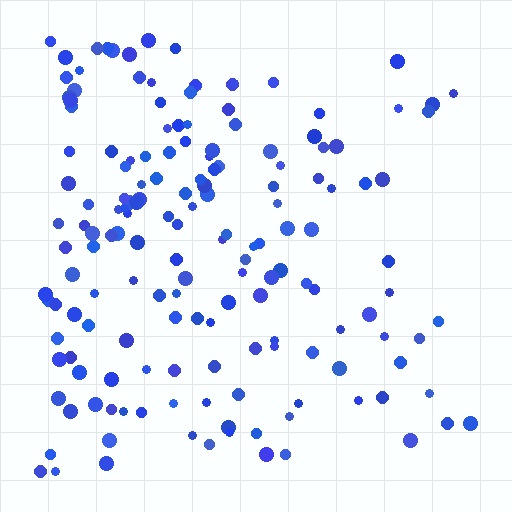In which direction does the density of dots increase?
From right to left, with the left side densest.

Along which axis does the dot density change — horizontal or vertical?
Horizontal.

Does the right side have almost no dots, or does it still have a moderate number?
Still a moderate number, just noticeably fewer than the left.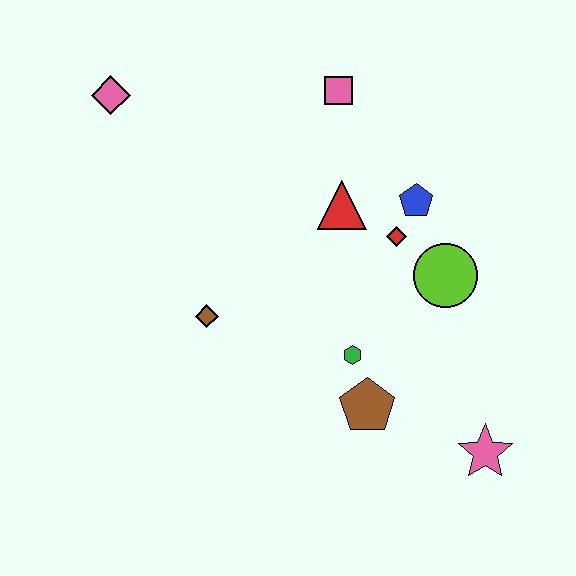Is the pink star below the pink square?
Yes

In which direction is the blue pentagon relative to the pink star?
The blue pentagon is above the pink star.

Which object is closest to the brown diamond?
The green hexagon is closest to the brown diamond.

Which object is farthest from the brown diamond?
The pink star is farthest from the brown diamond.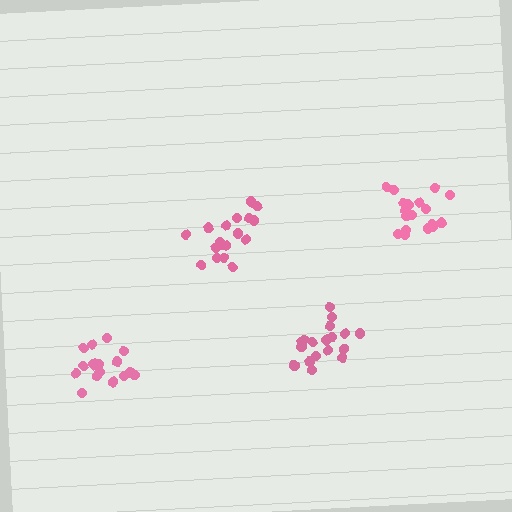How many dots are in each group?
Group 1: 18 dots, Group 2: 17 dots, Group 3: 18 dots, Group 4: 18 dots (71 total).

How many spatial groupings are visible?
There are 4 spatial groupings.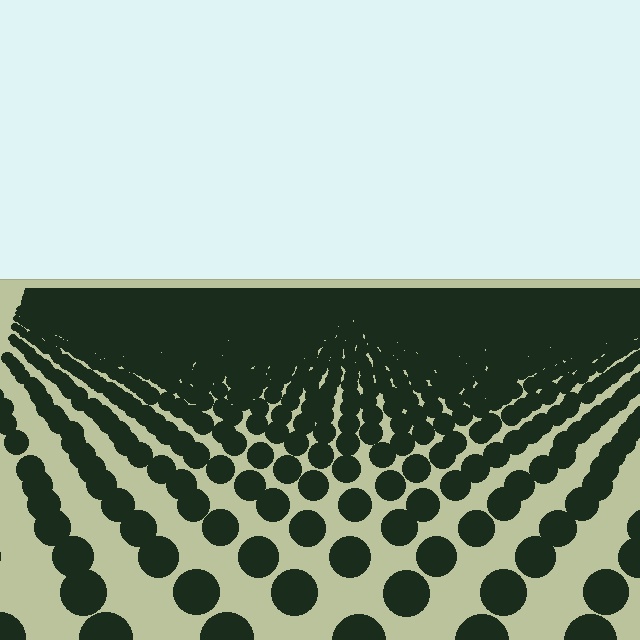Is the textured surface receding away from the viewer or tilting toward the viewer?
The surface is receding away from the viewer. Texture elements get smaller and denser toward the top.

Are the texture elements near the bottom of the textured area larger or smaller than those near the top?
Larger. Near the bottom, elements are closer to the viewer and appear at a bigger on-screen size.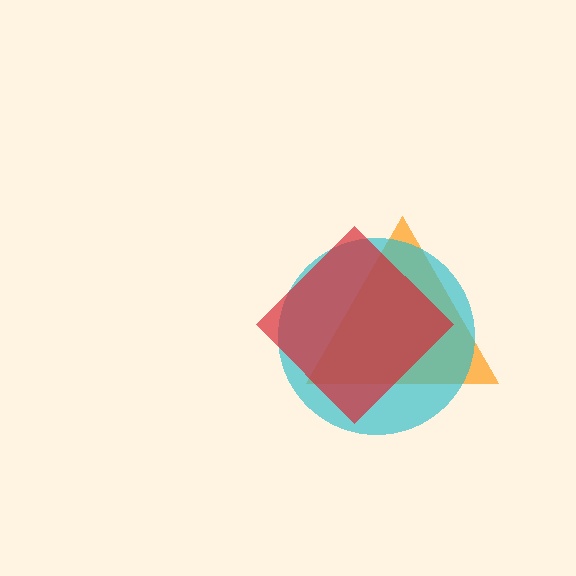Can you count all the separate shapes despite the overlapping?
Yes, there are 3 separate shapes.